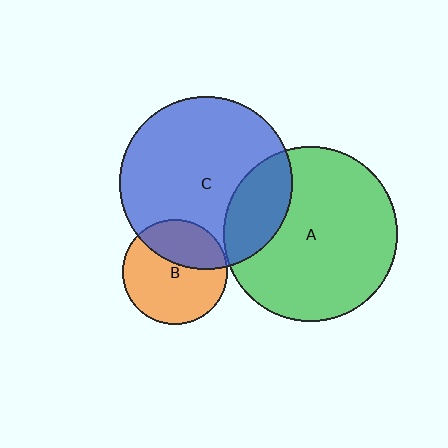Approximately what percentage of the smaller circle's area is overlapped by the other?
Approximately 20%.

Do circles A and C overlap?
Yes.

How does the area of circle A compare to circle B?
Approximately 2.8 times.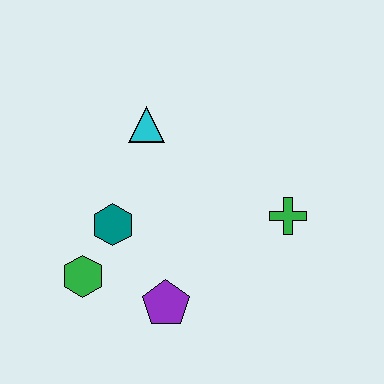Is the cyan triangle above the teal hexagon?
Yes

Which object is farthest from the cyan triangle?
The purple pentagon is farthest from the cyan triangle.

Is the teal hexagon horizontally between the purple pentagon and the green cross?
No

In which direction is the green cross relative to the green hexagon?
The green cross is to the right of the green hexagon.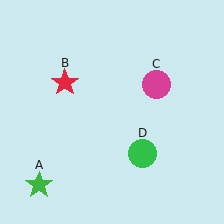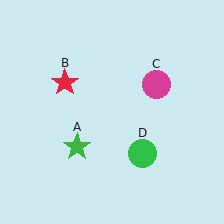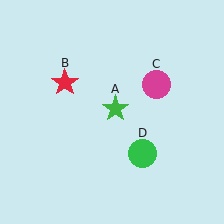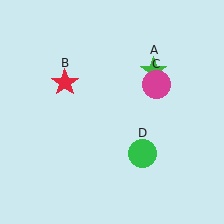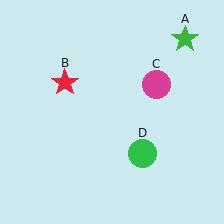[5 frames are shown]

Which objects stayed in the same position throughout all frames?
Red star (object B) and magenta circle (object C) and green circle (object D) remained stationary.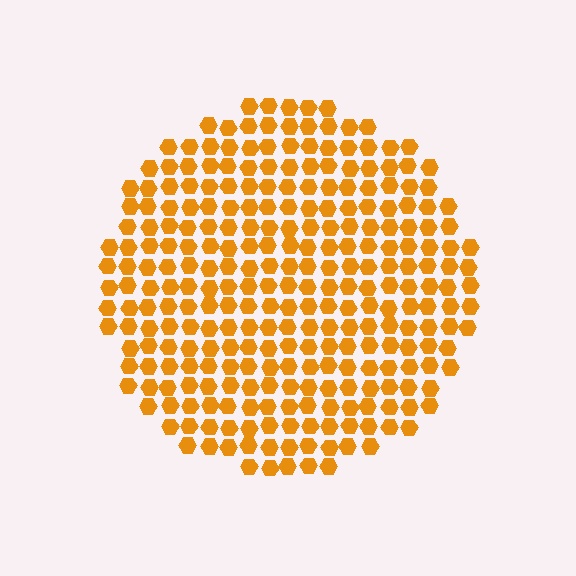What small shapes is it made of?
It is made of small hexagons.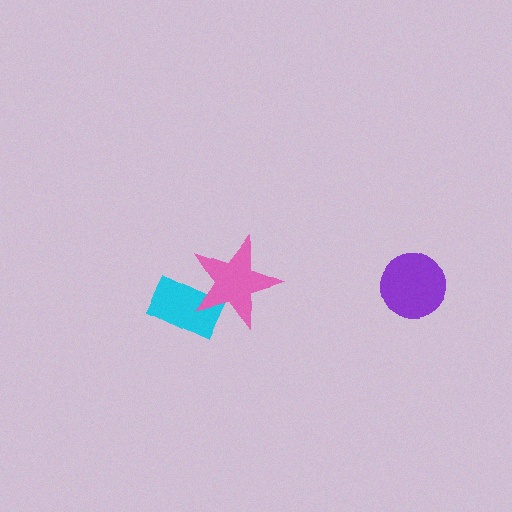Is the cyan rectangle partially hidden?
Yes, it is partially covered by another shape.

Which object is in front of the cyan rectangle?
The pink star is in front of the cyan rectangle.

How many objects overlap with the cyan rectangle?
1 object overlaps with the cyan rectangle.